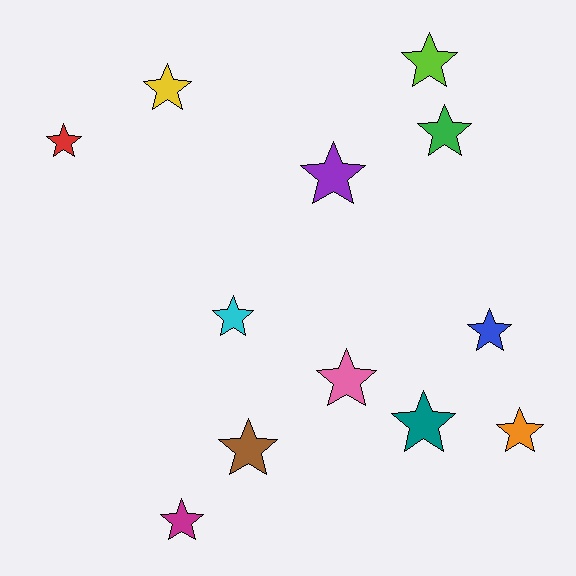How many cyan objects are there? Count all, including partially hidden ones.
There is 1 cyan object.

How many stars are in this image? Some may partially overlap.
There are 12 stars.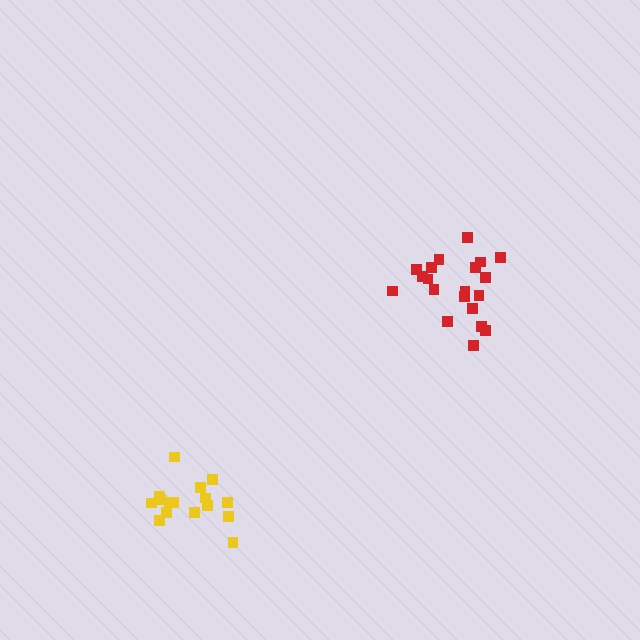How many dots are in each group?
Group 1: 20 dots, Group 2: 16 dots (36 total).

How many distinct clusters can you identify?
There are 2 distinct clusters.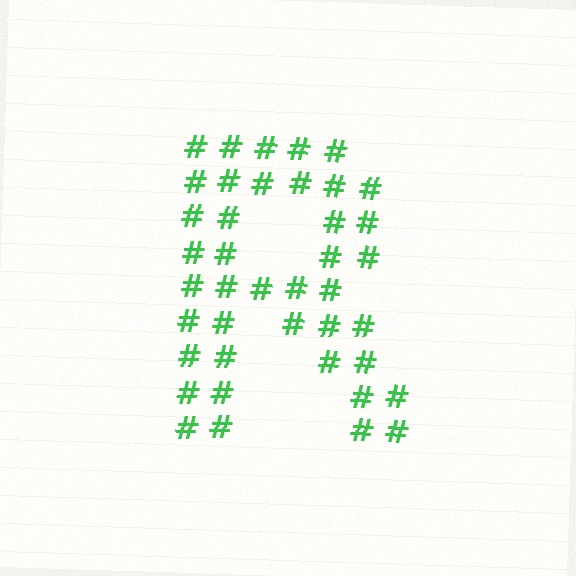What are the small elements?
The small elements are hash symbols.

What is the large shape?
The large shape is the letter R.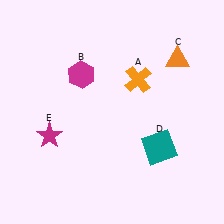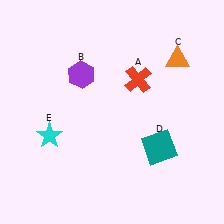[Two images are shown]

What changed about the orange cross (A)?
In Image 1, A is orange. In Image 2, it changed to red.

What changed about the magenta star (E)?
In Image 1, E is magenta. In Image 2, it changed to cyan.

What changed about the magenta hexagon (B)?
In Image 1, B is magenta. In Image 2, it changed to purple.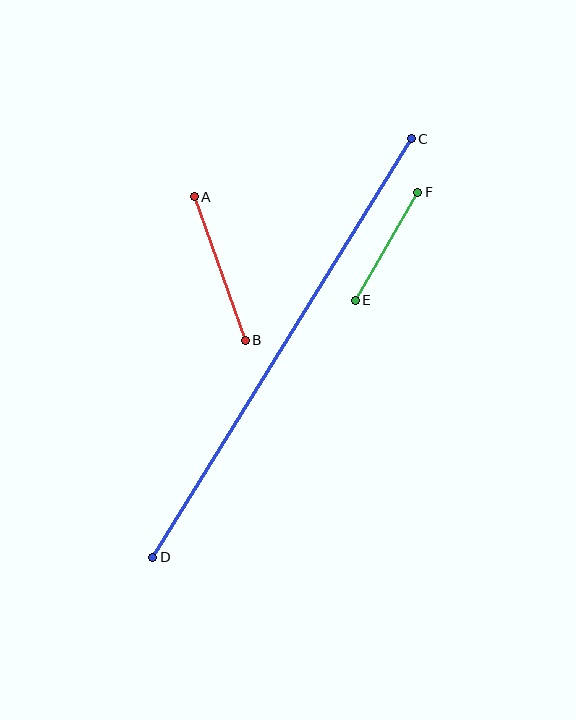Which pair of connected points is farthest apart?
Points C and D are farthest apart.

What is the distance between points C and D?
The distance is approximately 492 pixels.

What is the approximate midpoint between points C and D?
The midpoint is at approximately (282, 348) pixels.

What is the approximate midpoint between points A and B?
The midpoint is at approximately (220, 268) pixels.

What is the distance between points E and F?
The distance is approximately 125 pixels.